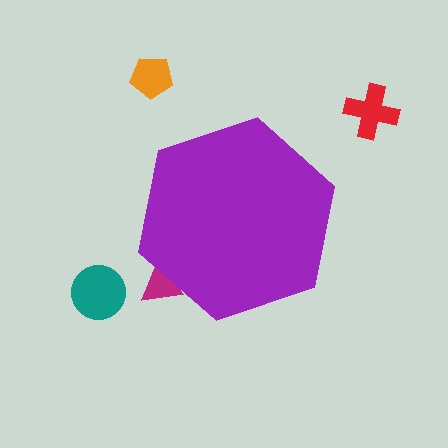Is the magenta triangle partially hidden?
Yes, the magenta triangle is partially hidden behind the purple hexagon.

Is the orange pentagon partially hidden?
No, the orange pentagon is fully visible.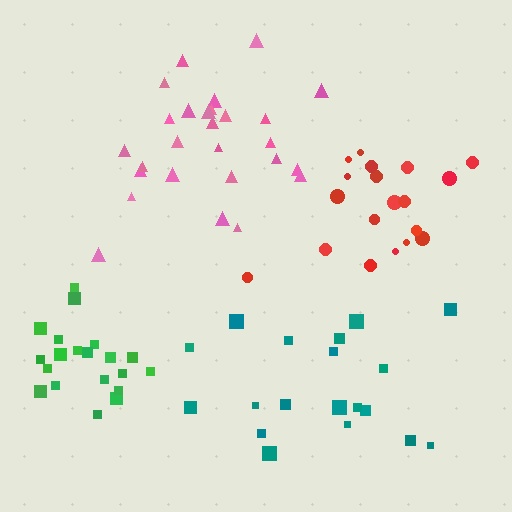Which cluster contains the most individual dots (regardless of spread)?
Pink (27).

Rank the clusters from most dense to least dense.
green, red, pink, teal.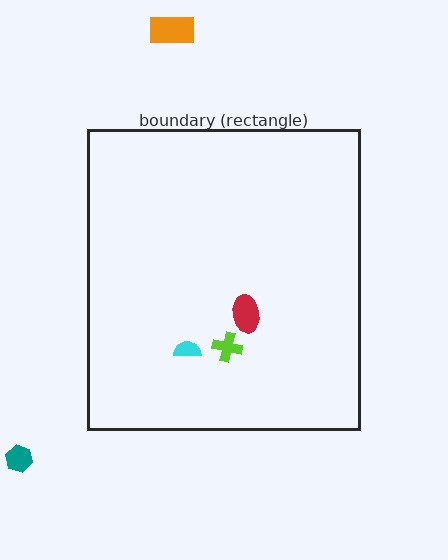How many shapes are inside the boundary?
3 inside, 2 outside.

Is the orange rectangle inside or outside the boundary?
Outside.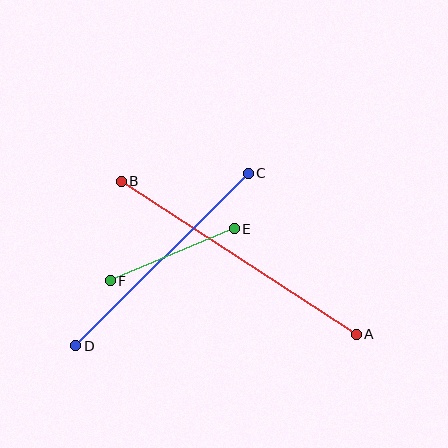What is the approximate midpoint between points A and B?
The midpoint is at approximately (239, 258) pixels.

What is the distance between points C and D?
The distance is approximately 244 pixels.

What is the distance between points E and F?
The distance is approximately 134 pixels.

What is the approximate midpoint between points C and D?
The midpoint is at approximately (162, 260) pixels.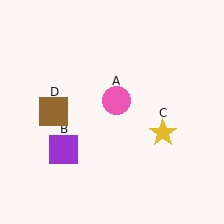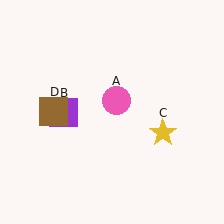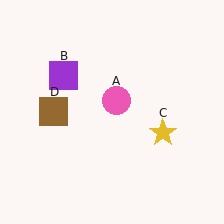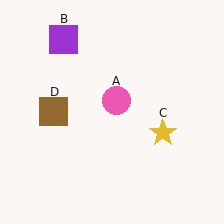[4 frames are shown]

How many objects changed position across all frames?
1 object changed position: purple square (object B).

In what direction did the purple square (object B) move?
The purple square (object B) moved up.